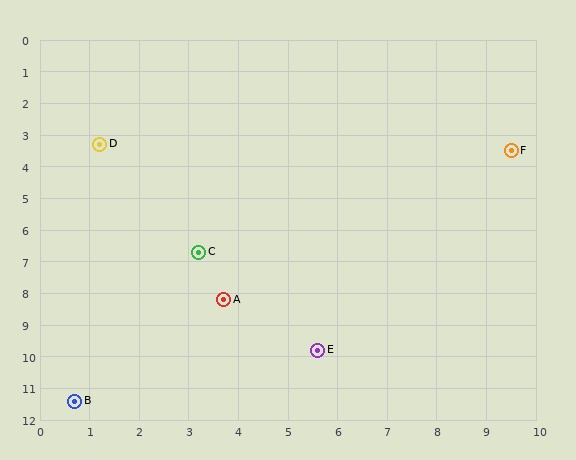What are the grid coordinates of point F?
Point F is at approximately (9.5, 3.5).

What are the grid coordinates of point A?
Point A is at approximately (3.7, 8.2).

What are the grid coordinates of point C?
Point C is at approximately (3.2, 6.7).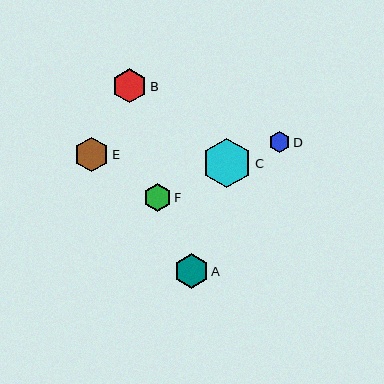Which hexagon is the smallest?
Hexagon D is the smallest with a size of approximately 21 pixels.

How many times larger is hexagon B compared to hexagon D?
Hexagon B is approximately 1.7 times the size of hexagon D.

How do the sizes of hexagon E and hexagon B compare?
Hexagon E and hexagon B are approximately the same size.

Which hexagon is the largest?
Hexagon C is the largest with a size of approximately 49 pixels.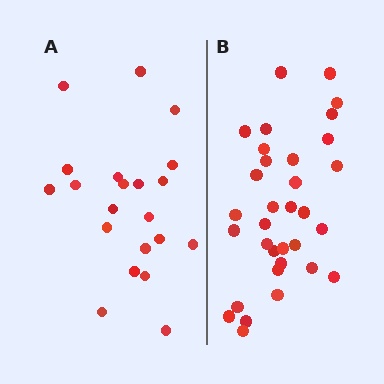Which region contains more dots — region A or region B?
Region B (the right region) has more dots.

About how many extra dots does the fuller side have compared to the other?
Region B has roughly 12 or so more dots than region A.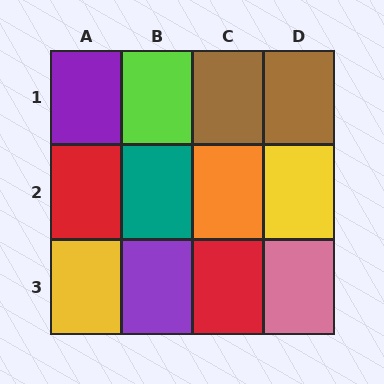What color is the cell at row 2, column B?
Teal.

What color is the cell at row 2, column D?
Yellow.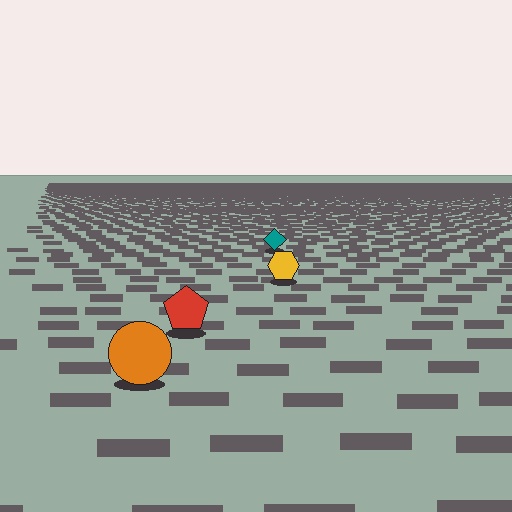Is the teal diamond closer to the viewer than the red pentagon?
No. The red pentagon is closer — you can tell from the texture gradient: the ground texture is coarser near it.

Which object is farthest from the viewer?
The teal diamond is farthest from the viewer. It appears smaller and the ground texture around it is denser.